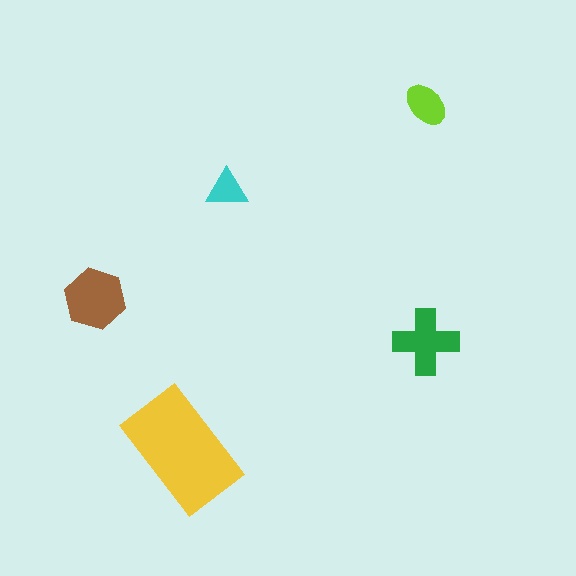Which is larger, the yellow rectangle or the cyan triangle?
The yellow rectangle.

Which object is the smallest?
The cyan triangle.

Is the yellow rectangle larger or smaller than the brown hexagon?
Larger.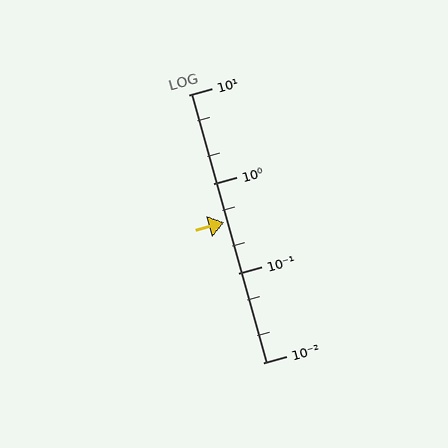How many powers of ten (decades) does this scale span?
The scale spans 3 decades, from 0.01 to 10.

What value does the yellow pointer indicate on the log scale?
The pointer indicates approximately 0.37.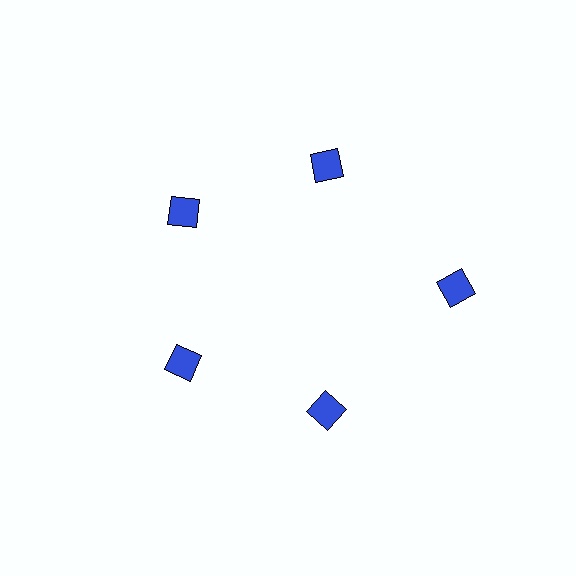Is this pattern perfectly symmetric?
No. The 5 blue squares are arranged in a ring, but one element near the 3 o'clock position is pushed outward from the center, breaking the 5-fold rotational symmetry.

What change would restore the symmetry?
The symmetry would be restored by moving it inward, back onto the ring so that all 5 squares sit at equal angles and equal distance from the center.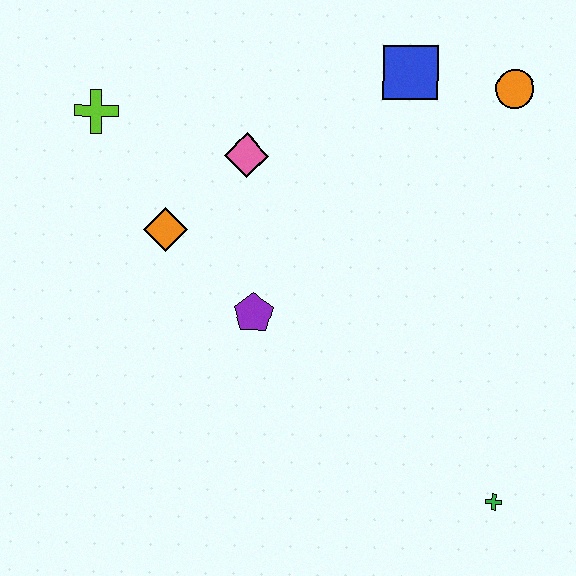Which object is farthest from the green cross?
The lime cross is farthest from the green cross.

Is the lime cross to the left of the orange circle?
Yes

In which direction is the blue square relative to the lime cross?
The blue square is to the right of the lime cross.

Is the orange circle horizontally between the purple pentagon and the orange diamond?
No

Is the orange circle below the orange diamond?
No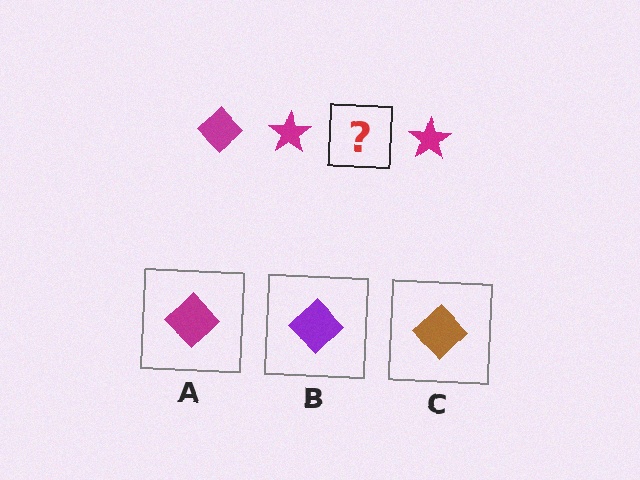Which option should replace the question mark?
Option A.